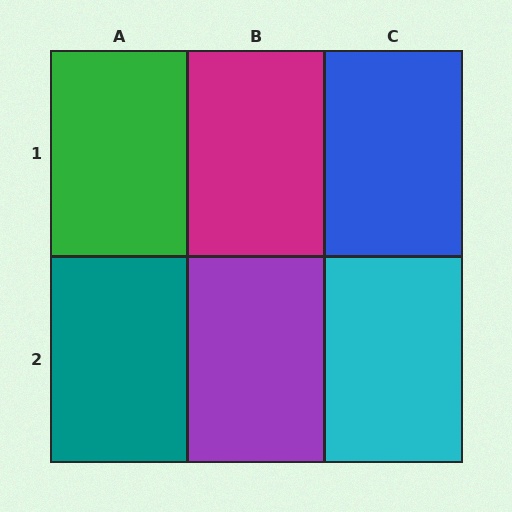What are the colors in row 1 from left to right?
Green, magenta, blue.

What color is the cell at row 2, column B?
Purple.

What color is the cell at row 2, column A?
Teal.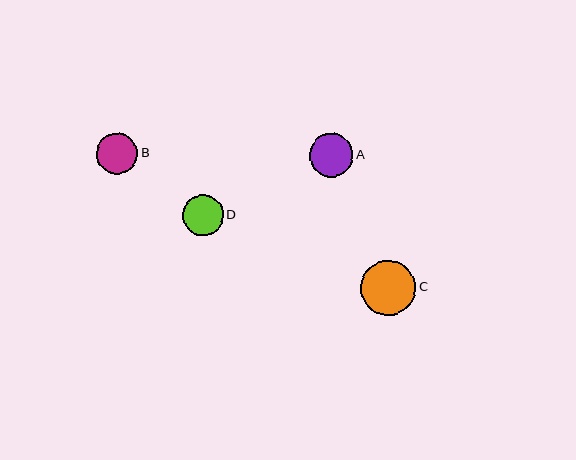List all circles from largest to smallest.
From largest to smallest: C, A, B, D.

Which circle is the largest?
Circle C is the largest with a size of approximately 55 pixels.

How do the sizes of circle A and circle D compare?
Circle A and circle D are approximately the same size.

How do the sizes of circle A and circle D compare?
Circle A and circle D are approximately the same size.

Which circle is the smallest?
Circle D is the smallest with a size of approximately 41 pixels.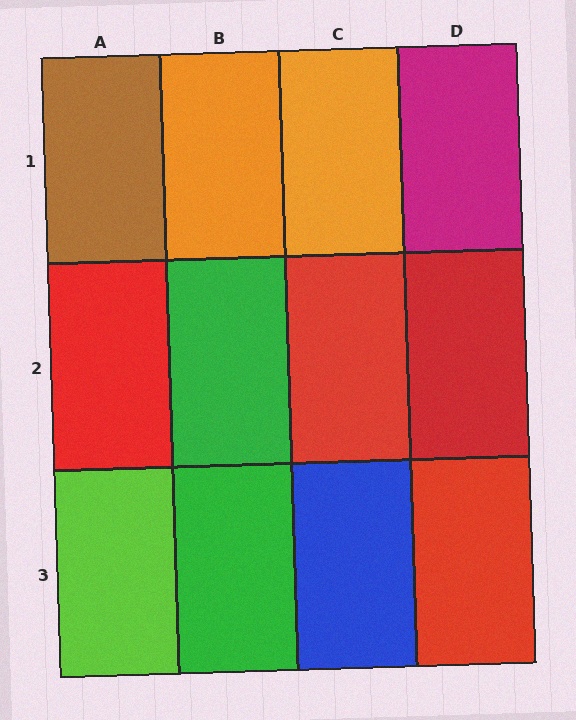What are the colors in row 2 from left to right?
Red, green, red, red.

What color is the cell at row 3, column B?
Green.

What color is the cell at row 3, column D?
Red.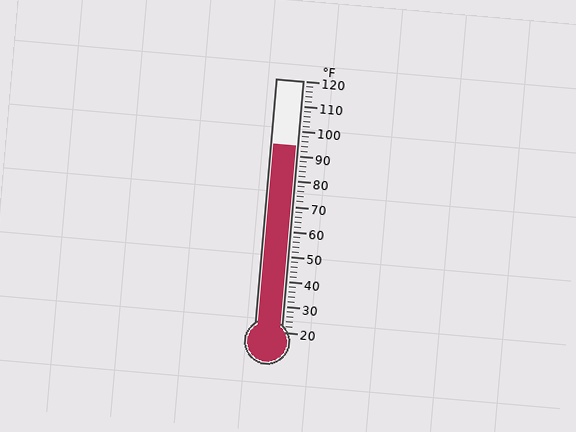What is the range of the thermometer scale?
The thermometer scale ranges from 20°F to 120°F.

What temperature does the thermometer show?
The thermometer shows approximately 94°F.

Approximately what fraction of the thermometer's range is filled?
The thermometer is filled to approximately 75% of its range.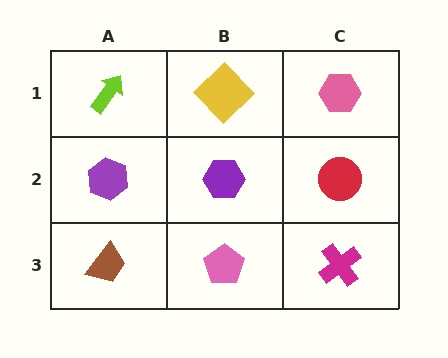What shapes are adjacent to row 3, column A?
A purple hexagon (row 2, column A), a pink pentagon (row 3, column B).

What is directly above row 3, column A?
A purple hexagon.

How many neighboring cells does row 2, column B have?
4.